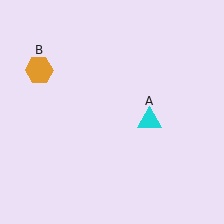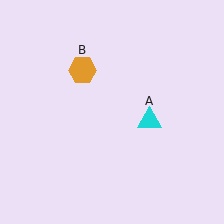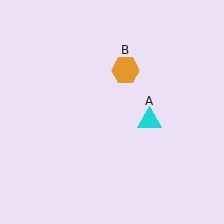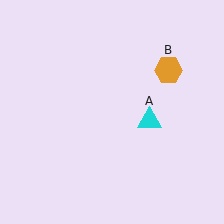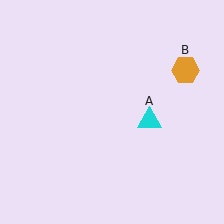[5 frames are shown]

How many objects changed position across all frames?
1 object changed position: orange hexagon (object B).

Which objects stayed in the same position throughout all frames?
Cyan triangle (object A) remained stationary.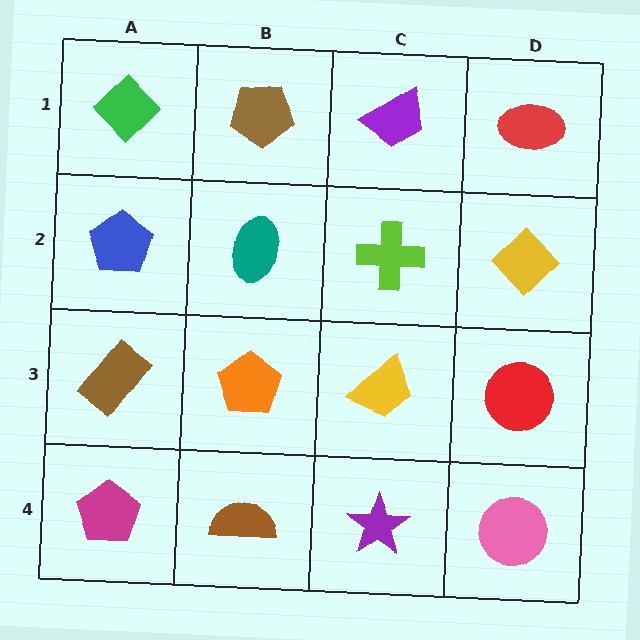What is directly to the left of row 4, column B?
A magenta pentagon.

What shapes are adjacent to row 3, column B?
A teal ellipse (row 2, column B), a brown semicircle (row 4, column B), a brown rectangle (row 3, column A), a yellow trapezoid (row 3, column C).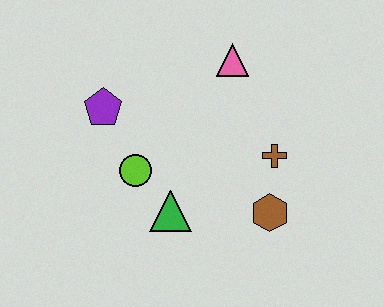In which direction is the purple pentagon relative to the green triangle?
The purple pentagon is above the green triangle.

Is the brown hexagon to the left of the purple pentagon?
No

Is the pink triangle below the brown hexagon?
No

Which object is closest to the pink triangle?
The brown cross is closest to the pink triangle.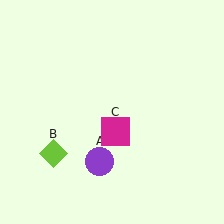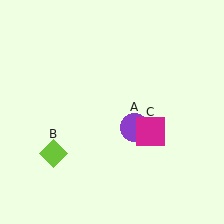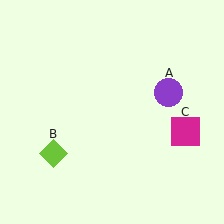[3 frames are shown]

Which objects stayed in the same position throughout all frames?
Lime diamond (object B) remained stationary.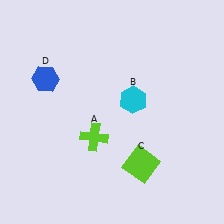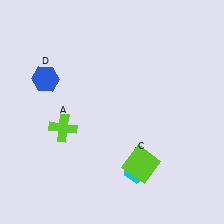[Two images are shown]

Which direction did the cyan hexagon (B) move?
The cyan hexagon (B) moved down.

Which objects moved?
The objects that moved are: the lime cross (A), the cyan hexagon (B).